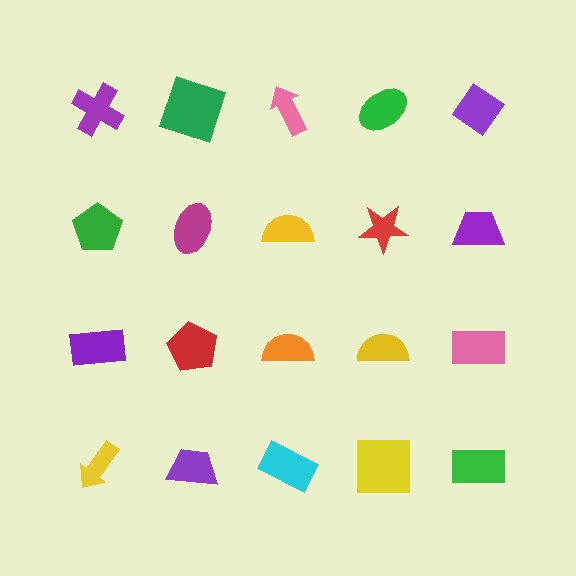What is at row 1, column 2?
A green square.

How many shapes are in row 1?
5 shapes.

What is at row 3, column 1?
A purple rectangle.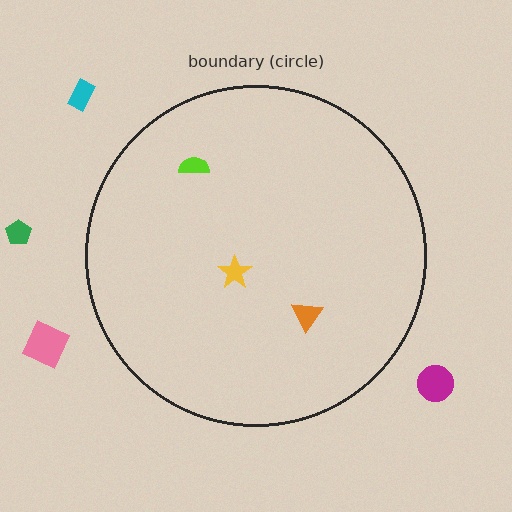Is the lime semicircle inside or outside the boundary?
Inside.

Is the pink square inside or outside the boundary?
Outside.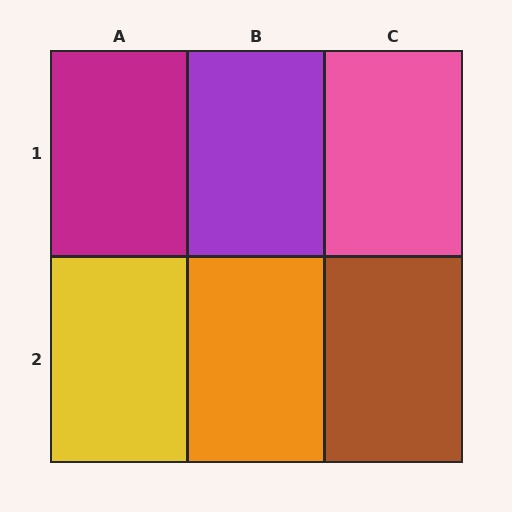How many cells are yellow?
1 cell is yellow.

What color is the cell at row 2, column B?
Orange.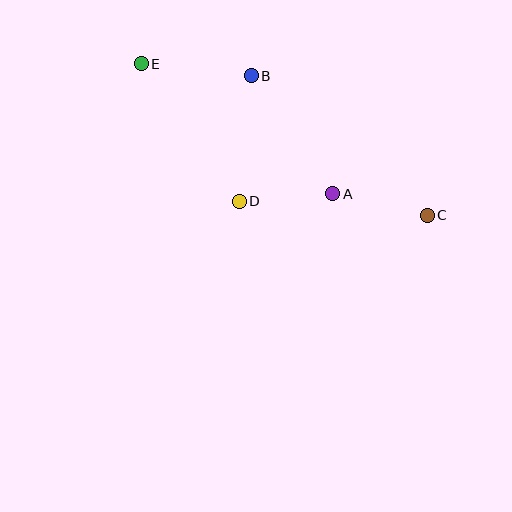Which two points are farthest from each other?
Points C and E are farthest from each other.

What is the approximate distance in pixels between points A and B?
The distance between A and B is approximately 144 pixels.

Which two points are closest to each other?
Points A and D are closest to each other.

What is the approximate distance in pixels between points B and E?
The distance between B and E is approximately 111 pixels.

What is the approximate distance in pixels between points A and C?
The distance between A and C is approximately 97 pixels.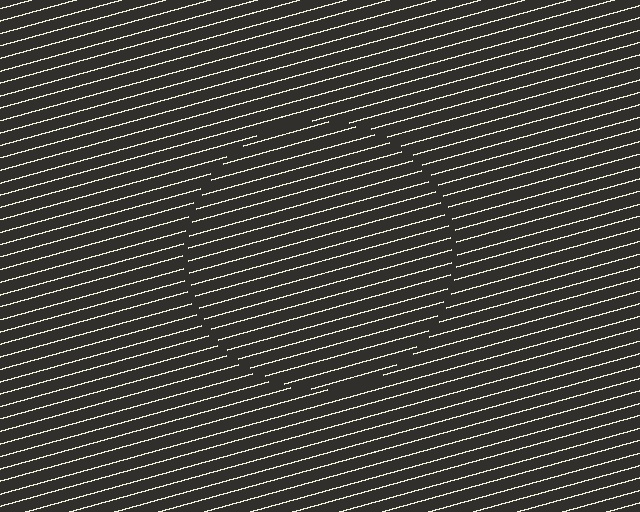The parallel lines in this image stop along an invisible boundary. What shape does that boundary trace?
An illusory circle. The interior of the shape contains the same grating, shifted by half a period — the contour is defined by the phase discontinuity where line-ends from the inner and outer gratings abut.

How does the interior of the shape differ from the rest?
The interior of the shape contains the same grating, shifted by half a period — the contour is defined by the phase discontinuity where line-ends from the inner and outer gratings abut.